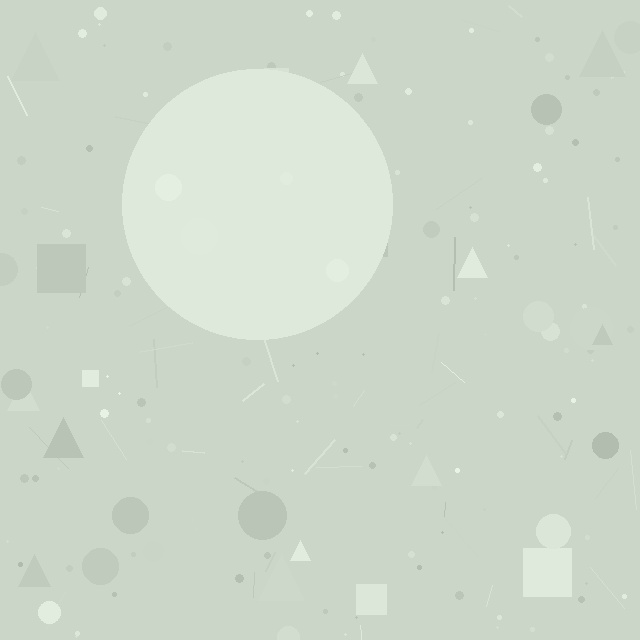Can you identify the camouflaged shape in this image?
The camouflaged shape is a circle.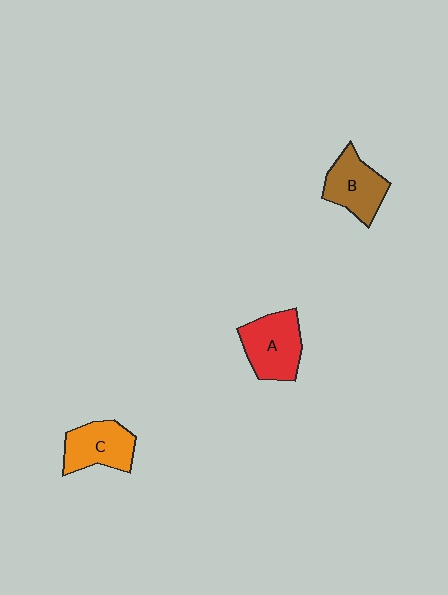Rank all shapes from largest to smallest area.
From largest to smallest: A (red), B (brown), C (orange).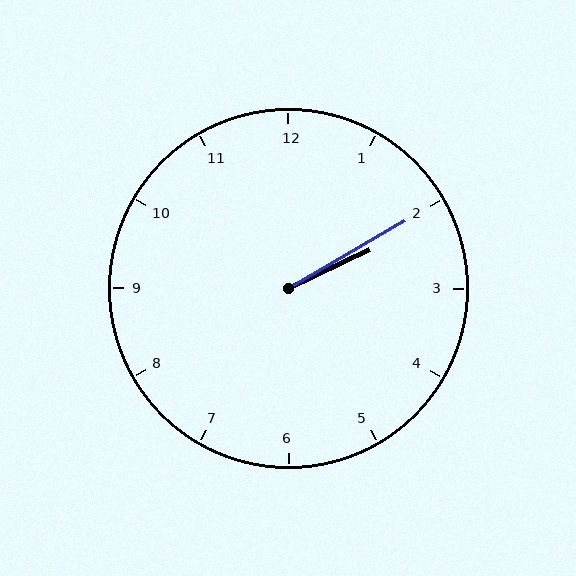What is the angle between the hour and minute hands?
Approximately 5 degrees.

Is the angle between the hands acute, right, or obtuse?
It is acute.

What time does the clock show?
2:10.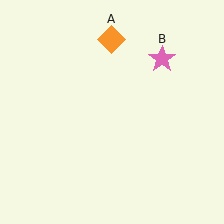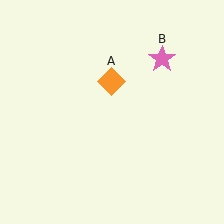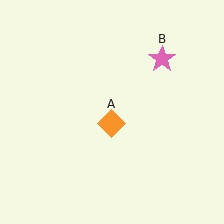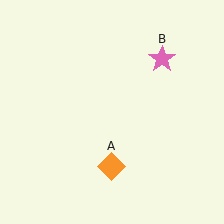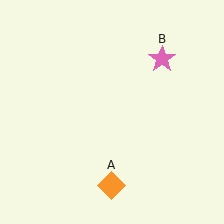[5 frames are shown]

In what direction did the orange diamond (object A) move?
The orange diamond (object A) moved down.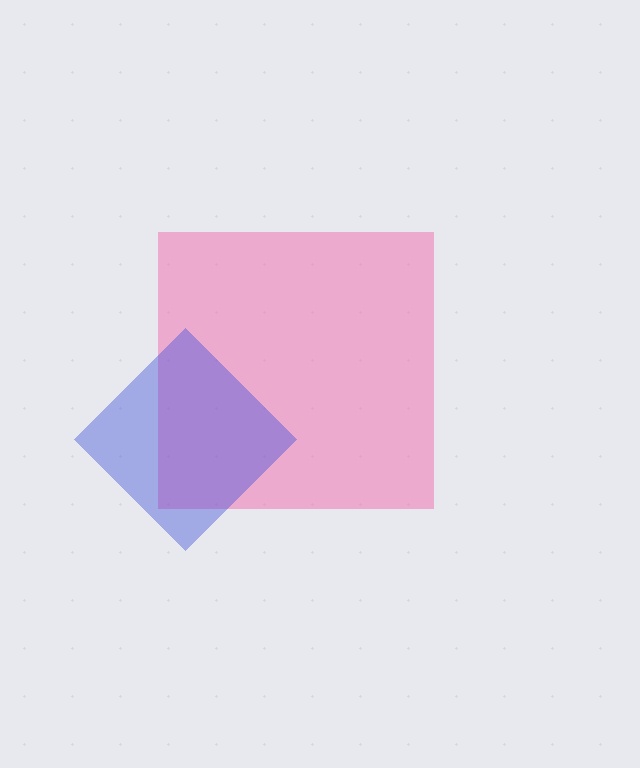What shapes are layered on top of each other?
The layered shapes are: a pink square, a blue diamond.